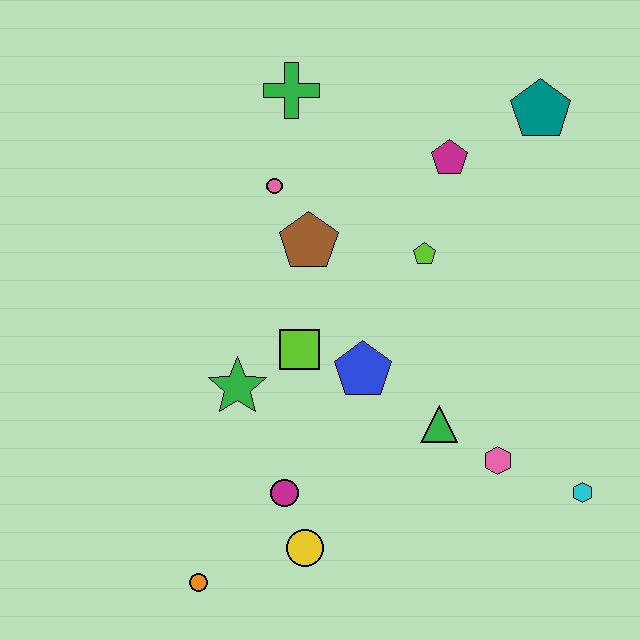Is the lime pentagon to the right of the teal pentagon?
No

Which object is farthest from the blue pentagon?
The teal pentagon is farthest from the blue pentagon.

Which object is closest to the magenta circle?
The yellow circle is closest to the magenta circle.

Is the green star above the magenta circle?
Yes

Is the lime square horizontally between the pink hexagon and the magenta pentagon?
No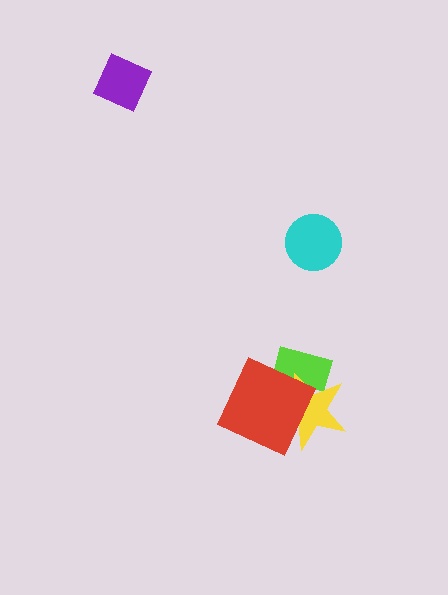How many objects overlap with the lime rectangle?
2 objects overlap with the lime rectangle.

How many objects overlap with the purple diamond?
0 objects overlap with the purple diamond.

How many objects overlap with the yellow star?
2 objects overlap with the yellow star.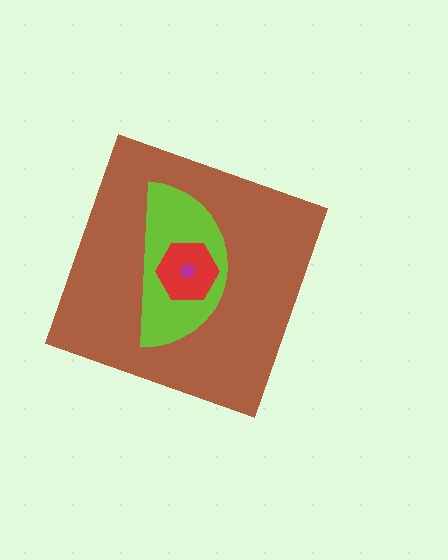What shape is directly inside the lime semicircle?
The red hexagon.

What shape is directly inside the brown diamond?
The lime semicircle.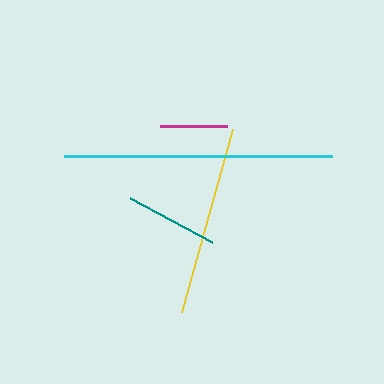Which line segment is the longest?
The cyan line is the longest at approximately 268 pixels.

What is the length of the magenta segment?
The magenta segment is approximately 68 pixels long.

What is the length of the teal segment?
The teal segment is approximately 94 pixels long.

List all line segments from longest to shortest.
From longest to shortest: cyan, yellow, teal, magenta.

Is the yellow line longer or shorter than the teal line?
The yellow line is longer than the teal line.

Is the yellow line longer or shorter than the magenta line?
The yellow line is longer than the magenta line.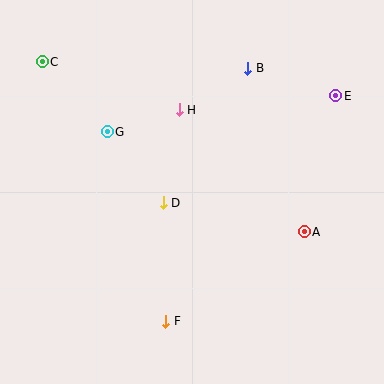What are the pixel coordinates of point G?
Point G is at (107, 132).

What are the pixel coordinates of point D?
Point D is at (163, 203).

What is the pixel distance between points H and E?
The distance between H and E is 157 pixels.